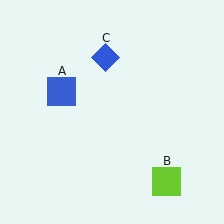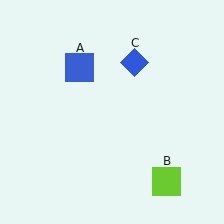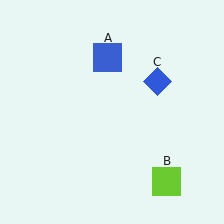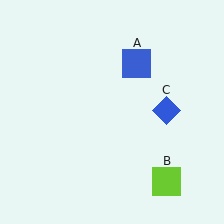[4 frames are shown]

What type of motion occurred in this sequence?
The blue square (object A), blue diamond (object C) rotated clockwise around the center of the scene.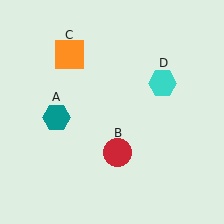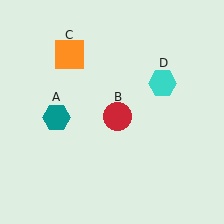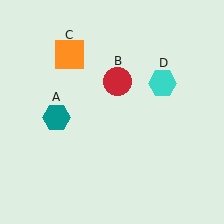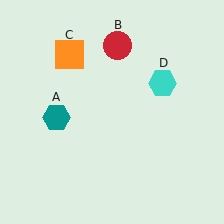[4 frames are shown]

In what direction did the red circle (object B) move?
The red circle (object B) moved up.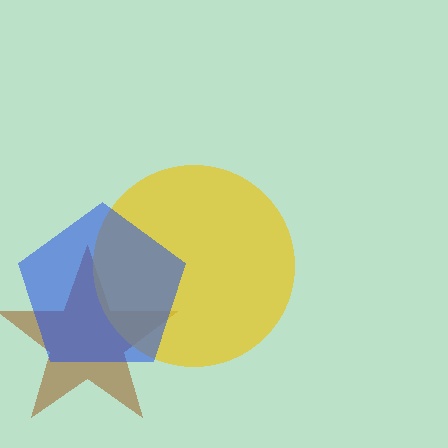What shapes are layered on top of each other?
The layered shapes are: a brown star, a yellow circle, a blue pentagon.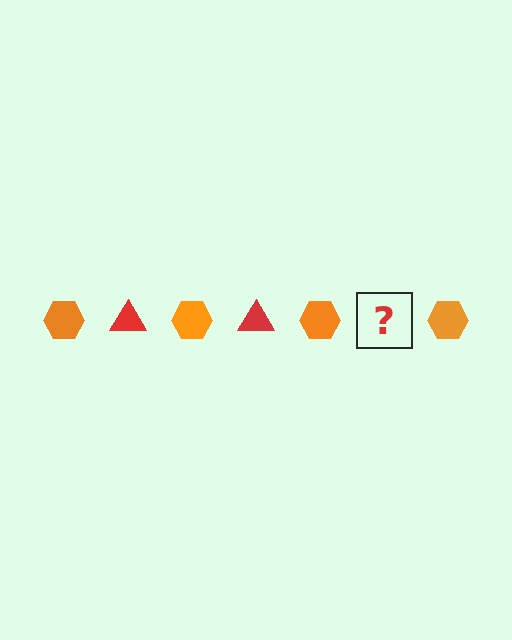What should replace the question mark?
The question mark should be replaced with a red triangle.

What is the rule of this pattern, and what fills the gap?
The rule is that the pattern alternates between orange hexagon and red triangle. The gap should be filled with a red triangle.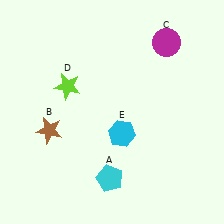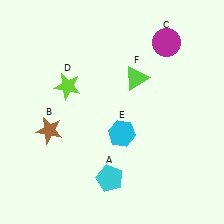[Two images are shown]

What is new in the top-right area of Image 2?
A lime triangle (F) was added in the top-right area of Image 2.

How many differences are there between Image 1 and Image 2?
There is 1 difference between the two images.